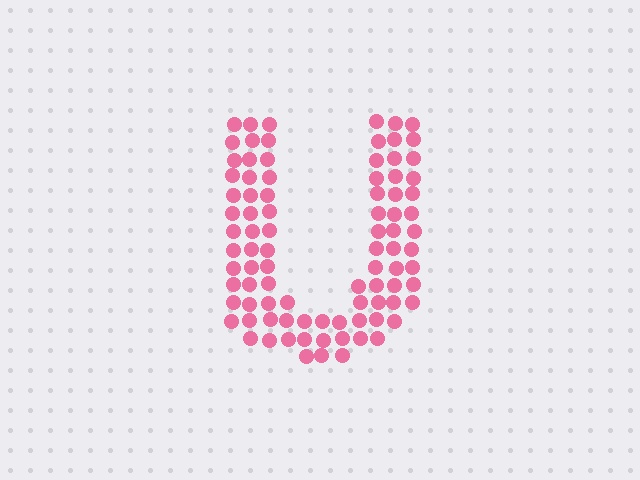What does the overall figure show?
The overall figure shows the letter U.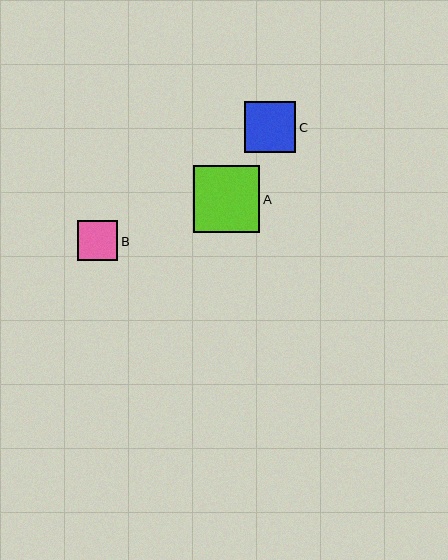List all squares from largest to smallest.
From largest to smallest: A, C, B.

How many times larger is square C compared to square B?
Square C is approximately 1.3 times the size of square B.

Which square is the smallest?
Square B is the smallest with a size of approximately 40 pixels.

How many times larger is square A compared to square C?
Square A is approximately 1.3 times the size of square C.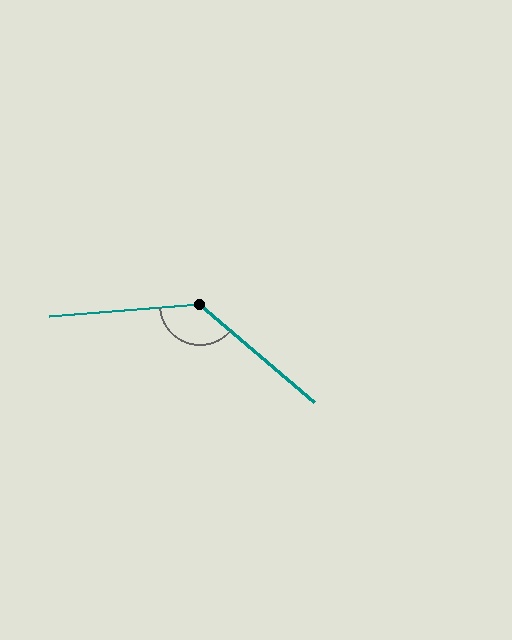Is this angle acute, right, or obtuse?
It is obtuse.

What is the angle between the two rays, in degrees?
Approximately 135 degrees.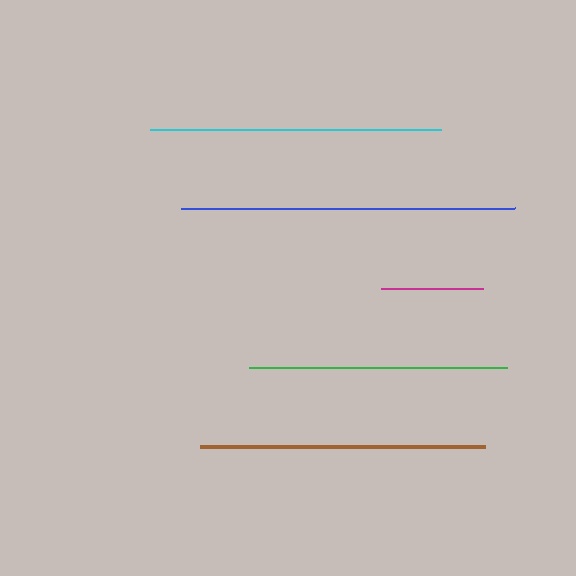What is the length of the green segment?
The green segment is approximately 258 pixels long.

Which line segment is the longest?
The blue line is the longest at approximately 334 pixels.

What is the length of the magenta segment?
The magenta segment is approximately 102 pixels long.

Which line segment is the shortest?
The magenta line is the shortest at approximately 102 pixels.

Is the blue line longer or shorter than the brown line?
The blue line is longer than the brown line.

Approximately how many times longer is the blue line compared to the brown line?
The blue line is approximately 1.2 times the length of the brown line.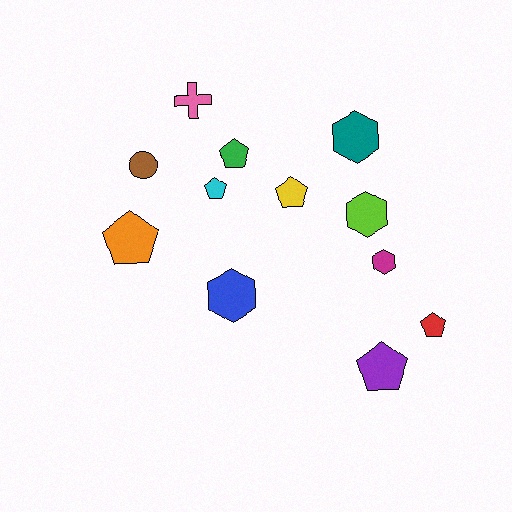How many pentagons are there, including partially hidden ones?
There are 6 pentagons.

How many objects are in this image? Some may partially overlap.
There are 12 objects.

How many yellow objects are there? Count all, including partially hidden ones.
There is 1 yellow object.